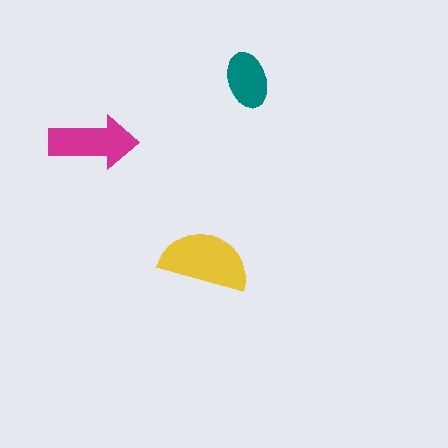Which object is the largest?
The yellow semicircle.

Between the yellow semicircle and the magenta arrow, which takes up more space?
The yellow semicircle.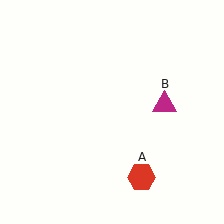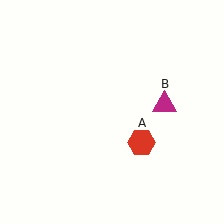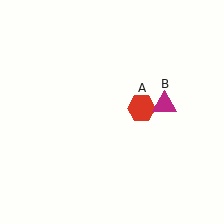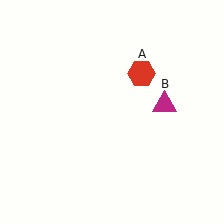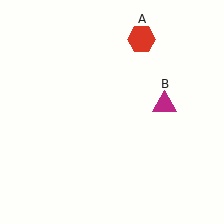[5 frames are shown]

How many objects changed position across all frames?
1 object changed position: red hexagon (object A).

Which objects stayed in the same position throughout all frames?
Magenta triangle (object B) remained stationary.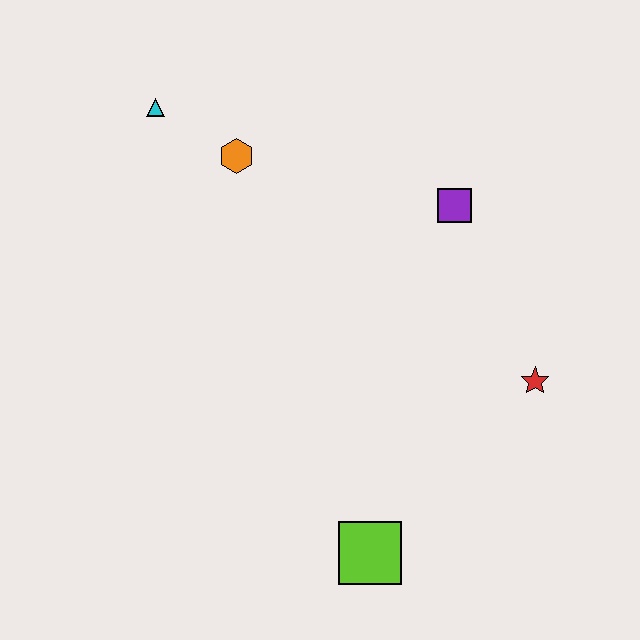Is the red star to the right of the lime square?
Yes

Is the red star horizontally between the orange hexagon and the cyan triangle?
No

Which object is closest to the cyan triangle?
The orange hexagon is closest to the cyan triangle.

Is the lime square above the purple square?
No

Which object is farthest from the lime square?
The cyan triangle is farthest from the lime square.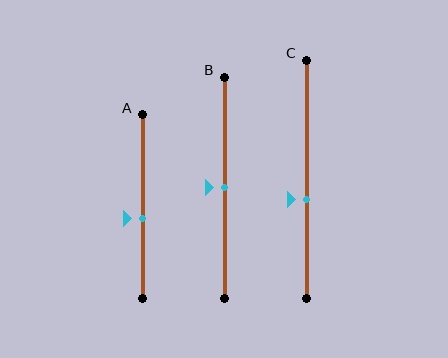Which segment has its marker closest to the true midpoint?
Segment B has its marker closest to the true midpoint.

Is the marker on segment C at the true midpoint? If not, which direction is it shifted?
No, the marker on segment C is shifted downward by about 9% of the segment length.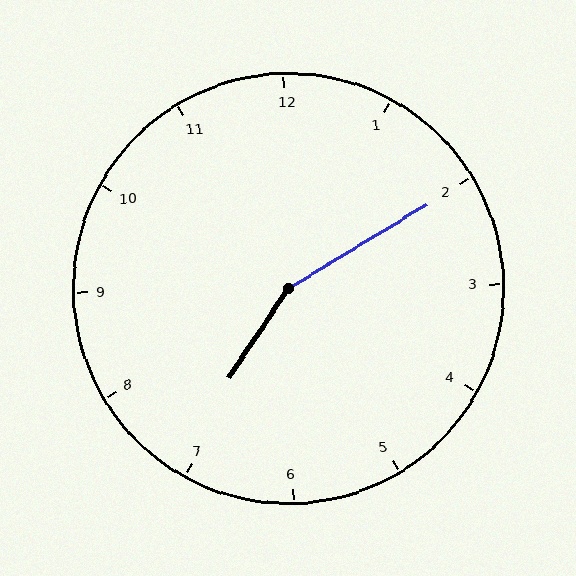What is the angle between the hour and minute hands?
Approximately 155 degrees.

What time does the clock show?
7:10.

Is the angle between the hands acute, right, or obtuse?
It is obtuse.